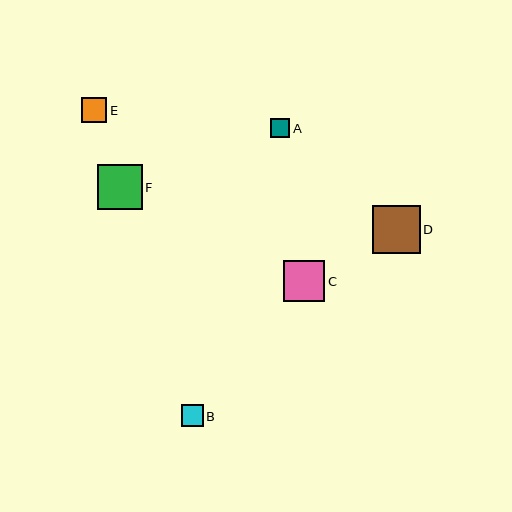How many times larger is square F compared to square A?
Square F is approximately 2.3 times the size of square A.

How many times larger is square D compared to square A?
Square D is approximately 2.4 times the size of square A.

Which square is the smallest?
Square A is the smallest with a size of approximately 20 pixels.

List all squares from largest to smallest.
From largest to smallest: D, F, C, E, B, A.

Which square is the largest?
Square D is the largest with a size of approximately 47 pixels.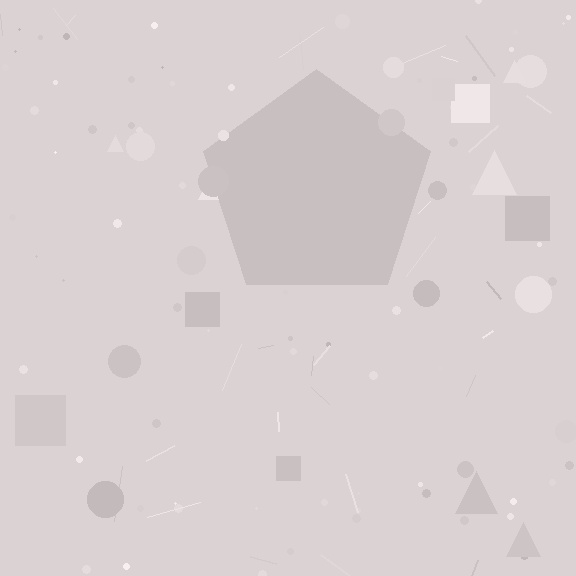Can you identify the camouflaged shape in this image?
The camouflaged shape is a pentagon.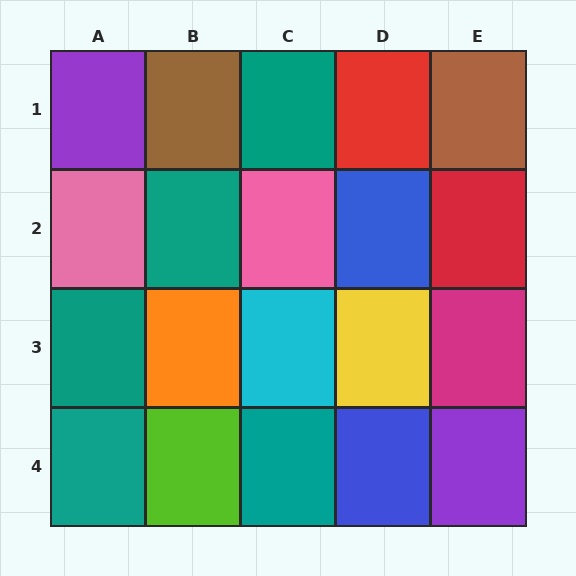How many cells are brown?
2 cells are brown.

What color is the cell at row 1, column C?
Teal.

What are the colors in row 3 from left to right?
Teal, orange, cyan, yellow, magenta.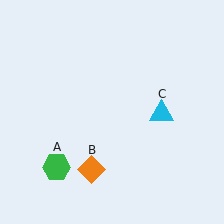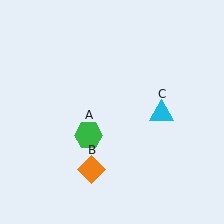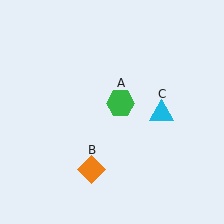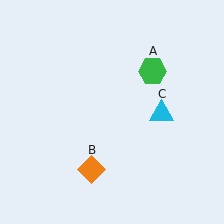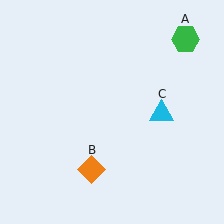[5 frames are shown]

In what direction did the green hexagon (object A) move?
The green hexagon (object A) moved up and to the right.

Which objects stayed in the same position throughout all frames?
Orange diamond (object B) and cyan triangle (object C) remained stationary.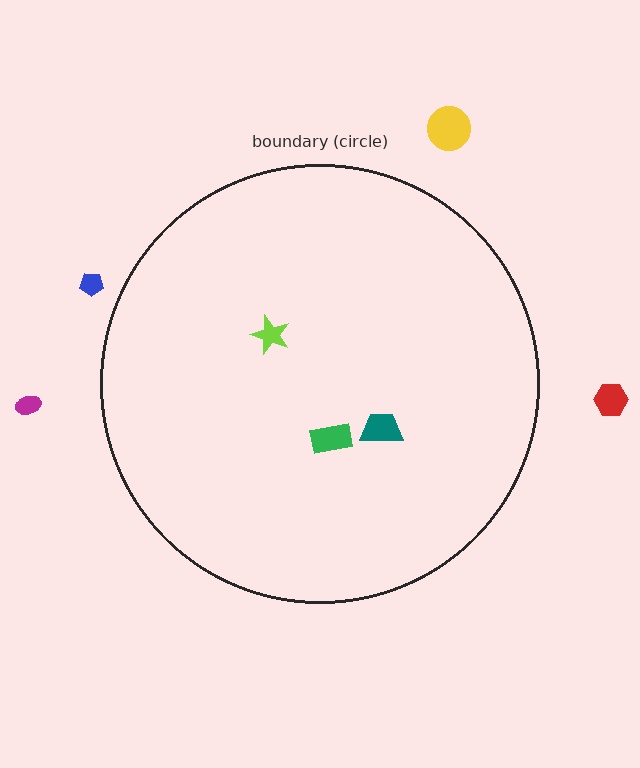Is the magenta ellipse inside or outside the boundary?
Outside.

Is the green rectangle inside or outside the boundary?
Inside.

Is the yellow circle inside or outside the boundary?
Outside.